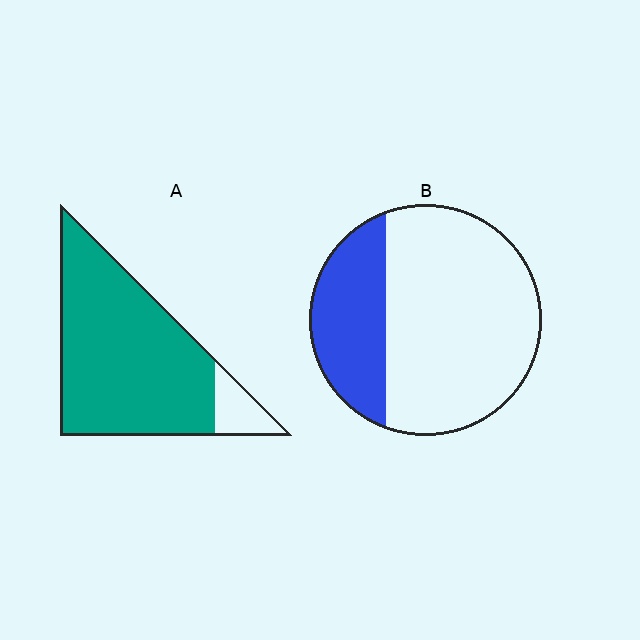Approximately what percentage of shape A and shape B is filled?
A is approximately 90% and B is approximately 30%.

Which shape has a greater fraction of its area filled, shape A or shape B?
Shape A.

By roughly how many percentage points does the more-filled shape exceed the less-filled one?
By roughly 60 percentage points (A over B).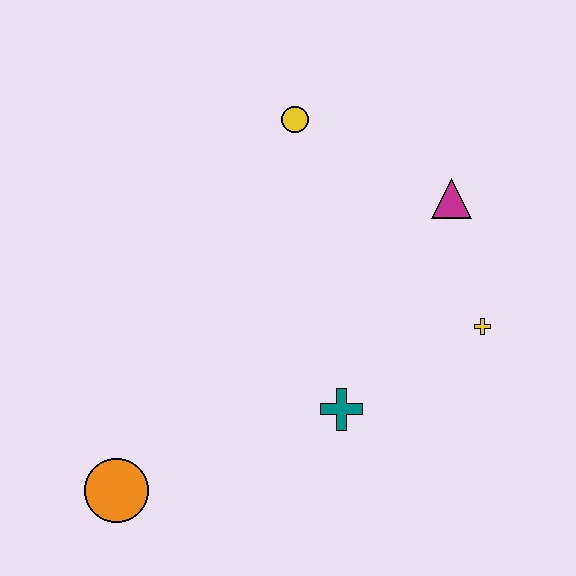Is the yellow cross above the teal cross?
Yes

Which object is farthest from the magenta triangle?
The orange circle is farthest from the magenta triangle.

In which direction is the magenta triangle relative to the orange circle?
The magenta triangle is to the right of the orange circle.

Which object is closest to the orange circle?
The teal cross is closest to the orange circle.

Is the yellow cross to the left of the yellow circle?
No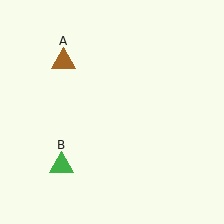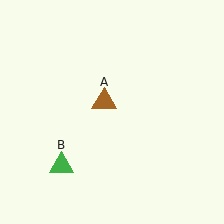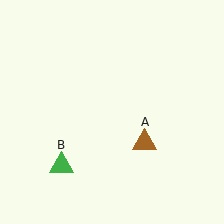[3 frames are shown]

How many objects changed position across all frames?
1 object changed position: brown triangle (object A).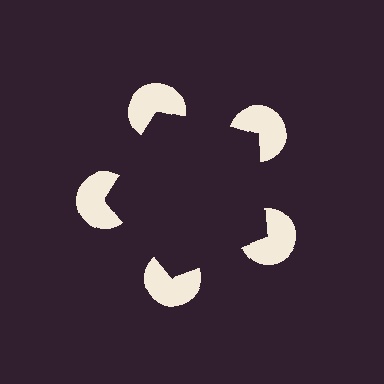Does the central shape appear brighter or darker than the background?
It typically appears slightly darker than the background, even though no actual brightness change is drawn.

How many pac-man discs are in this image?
There are 5 — one at each vertex of the illusory pentagon.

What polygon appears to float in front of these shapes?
An illusory pentagon — its edges are inferred from the aligned wedge cuts in the pac-man discs, not physically drawn.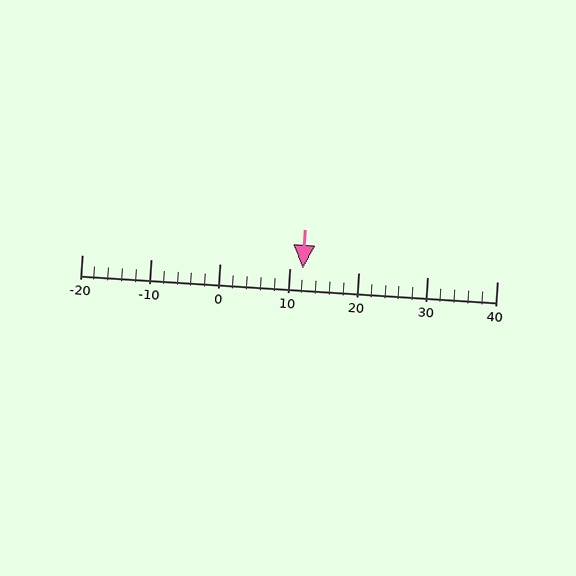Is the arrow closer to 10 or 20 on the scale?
The arrow is closer to 10.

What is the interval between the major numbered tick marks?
The major tick marks are spaced 10 units apart.